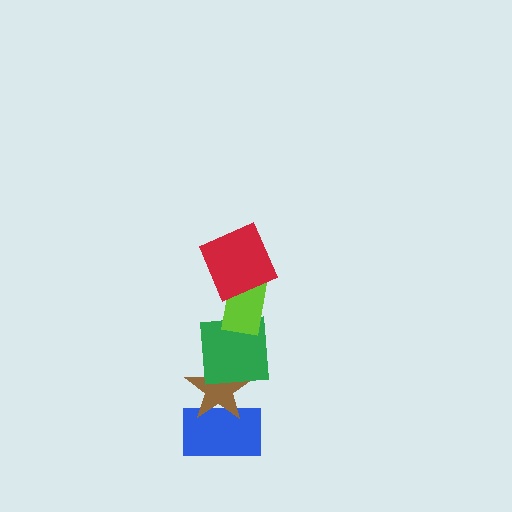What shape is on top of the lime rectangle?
The red square is on top of the lime rectangle.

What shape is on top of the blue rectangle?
The brown star is on top of the blue rectangle.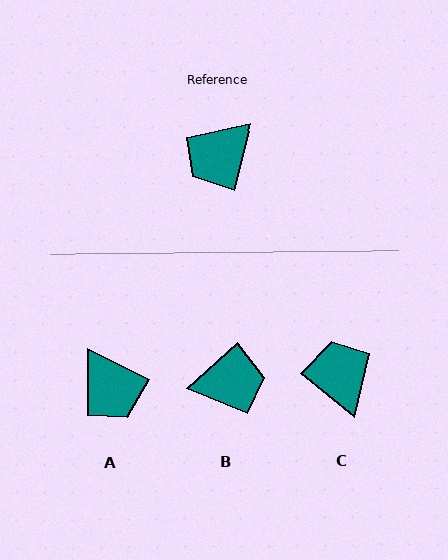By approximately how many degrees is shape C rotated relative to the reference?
Approximately 115 degrees clockwise.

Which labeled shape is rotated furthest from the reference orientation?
B, about 146 degrees away.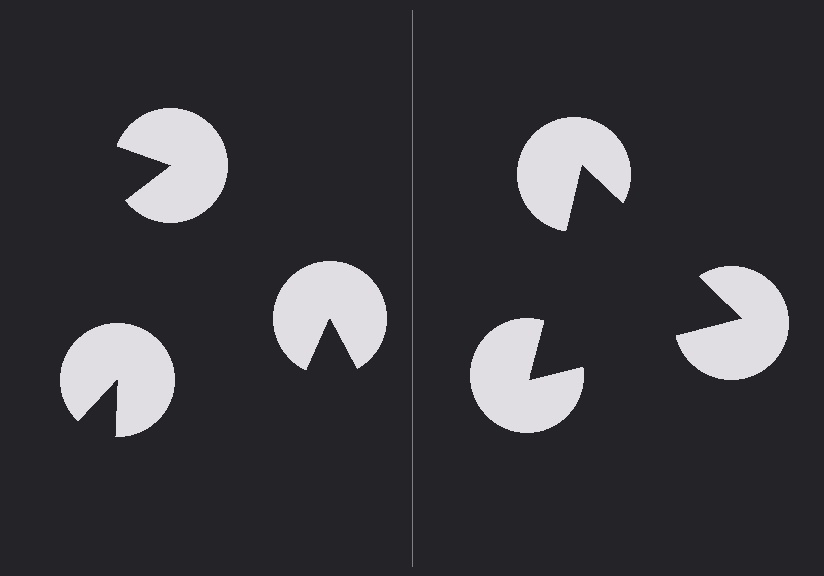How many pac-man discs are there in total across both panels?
6 — 3 on each side.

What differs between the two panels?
The pac-man discs are positioned identically on both sides; only the wedge orientations differ. On the right they align to a triangle; on the left they are misaligned.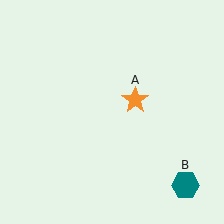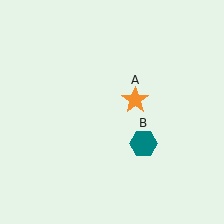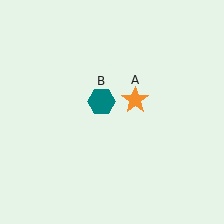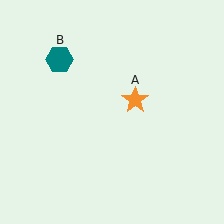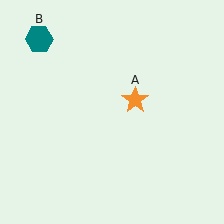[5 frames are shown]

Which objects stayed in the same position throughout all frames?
Orange star (object A) remained stationary.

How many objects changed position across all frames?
1 object changed position: teal hexagon (object B).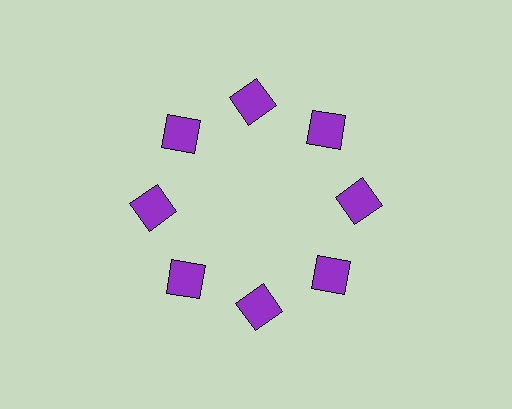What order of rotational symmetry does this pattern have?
This pattern has 8-fold rotational symmetry.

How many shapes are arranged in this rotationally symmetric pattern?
There are 8 shapes, arranged in 8 groups of 1.